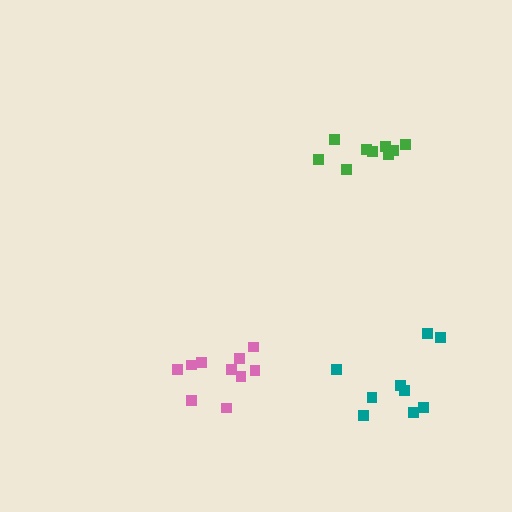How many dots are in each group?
Group 1: 10 dots, Group 2: 9 dots, Group 3: 9 dots (28 total).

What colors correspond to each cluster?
The clusters are colored: pink, green, teal.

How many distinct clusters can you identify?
There are 3 distinct clusters.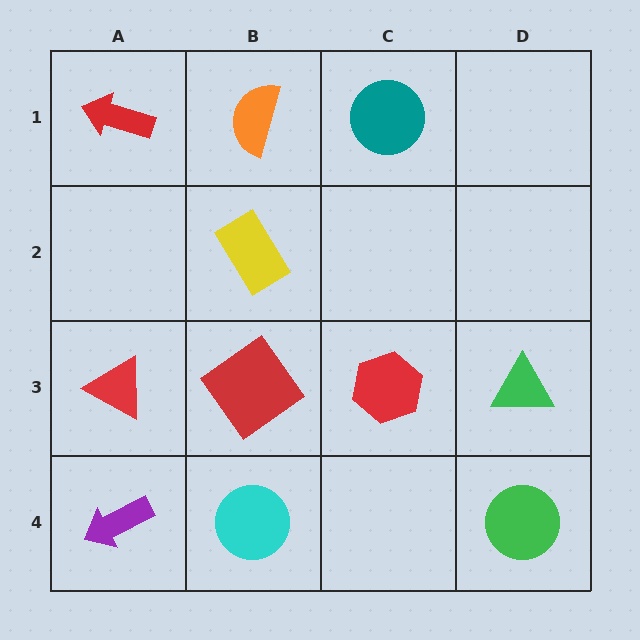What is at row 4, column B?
A cyan circle.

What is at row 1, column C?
A teal circle.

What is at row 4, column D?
A green circle.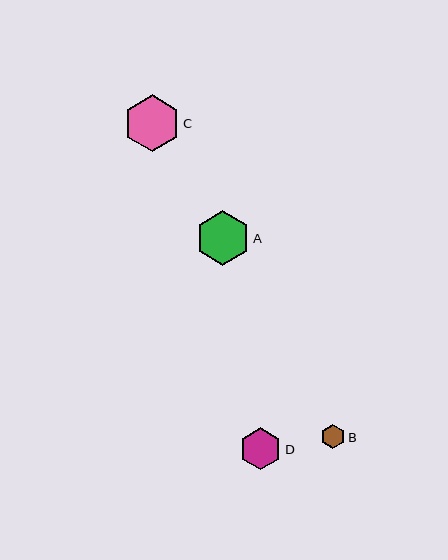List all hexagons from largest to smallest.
From largest to smallest: C, A, D, B.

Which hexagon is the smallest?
Hexagon B is the smallest with a size of approximately 23 pixels.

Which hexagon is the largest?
Hexagon C is the largest with a size of approximately 56 pixels.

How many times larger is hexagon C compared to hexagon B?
Hexagon C is approximately 2.4 times the size of hexagon B.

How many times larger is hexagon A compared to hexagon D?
Hexagon A is approximately 1.3 times the size of hexagon D.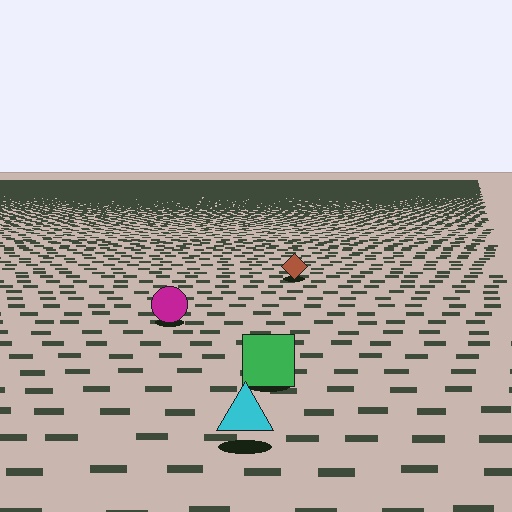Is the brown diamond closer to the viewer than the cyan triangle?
No. The cyan triangle is closer — you can tell from the texture gradient: the ground texture is coarser near it.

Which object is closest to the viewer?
The cyan triangle is closest. The texture marks near it are larger and more spread out.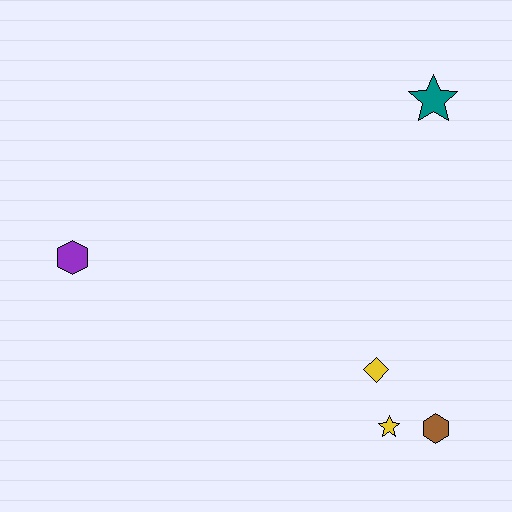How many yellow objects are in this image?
There are 2 yellow objects.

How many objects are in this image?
There are 5 objects.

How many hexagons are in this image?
There are 2 hexagons.